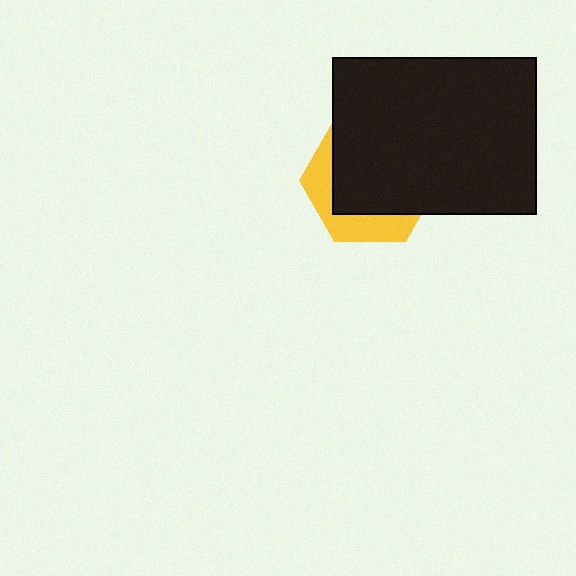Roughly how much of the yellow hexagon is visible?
A small part of it is visible (roughly 30%).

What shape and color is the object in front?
The object in front is a black rectangle.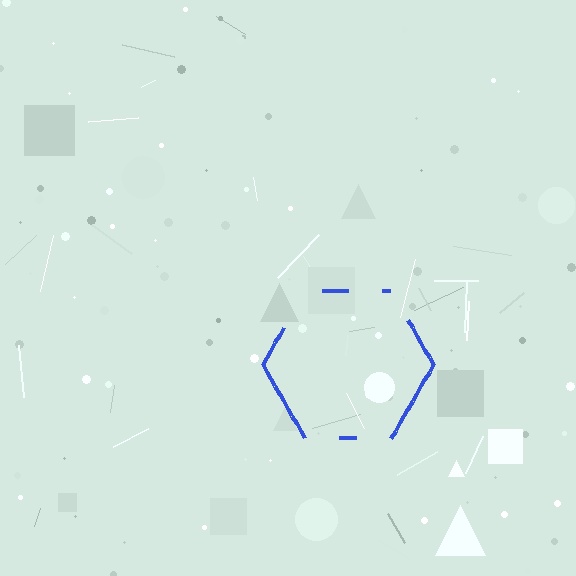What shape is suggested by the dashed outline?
The dashed outline suggests a hexagon.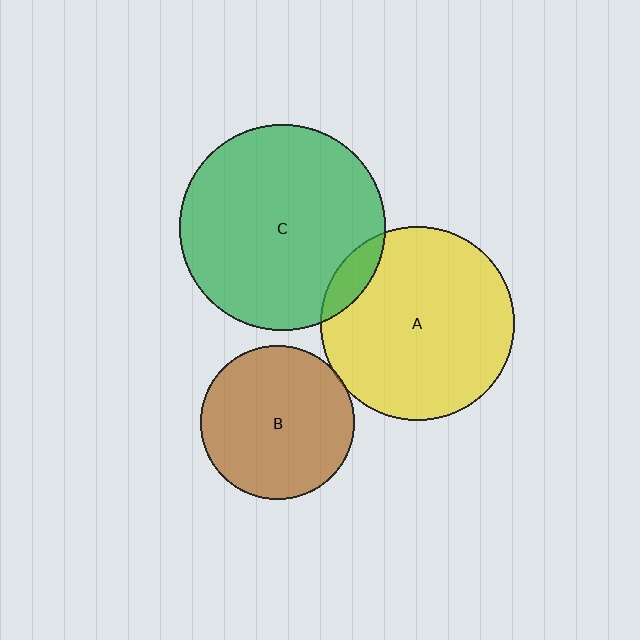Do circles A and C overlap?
Yes.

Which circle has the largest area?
Circle C (green).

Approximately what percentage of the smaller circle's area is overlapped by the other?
Approximately 10%.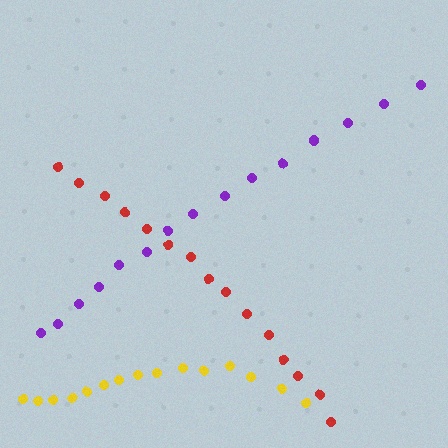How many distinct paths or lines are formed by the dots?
There are 3 distinct paths.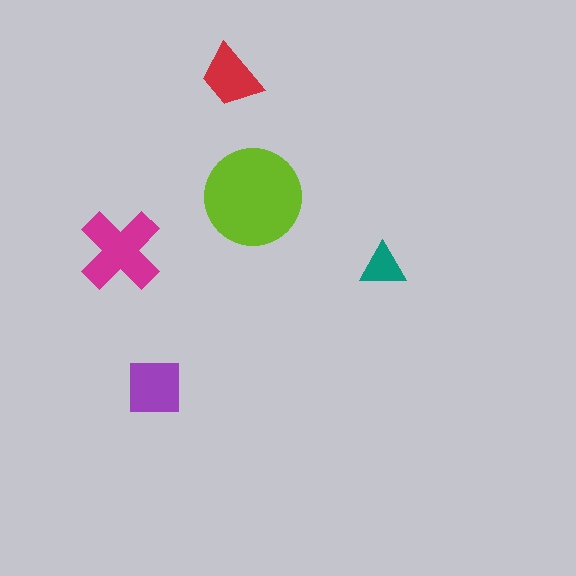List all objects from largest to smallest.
The lime circle, the magenta cross, the purple square, the red trapezoid, the teal triangle.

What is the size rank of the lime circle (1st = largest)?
1st.